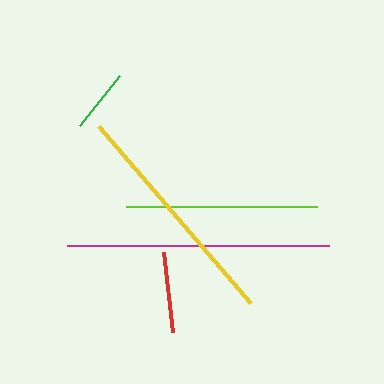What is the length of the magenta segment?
The magenta segment is approximately 262 pixels long.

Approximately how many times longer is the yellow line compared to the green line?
The yellow line is approximately 3.6 times the length of the green line.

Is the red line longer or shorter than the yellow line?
The yellow line is longer than the red line.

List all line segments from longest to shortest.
From longest to shortest: magenta, yellow, lime, red, green.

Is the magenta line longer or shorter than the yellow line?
The magenta line is longer than the yellow line.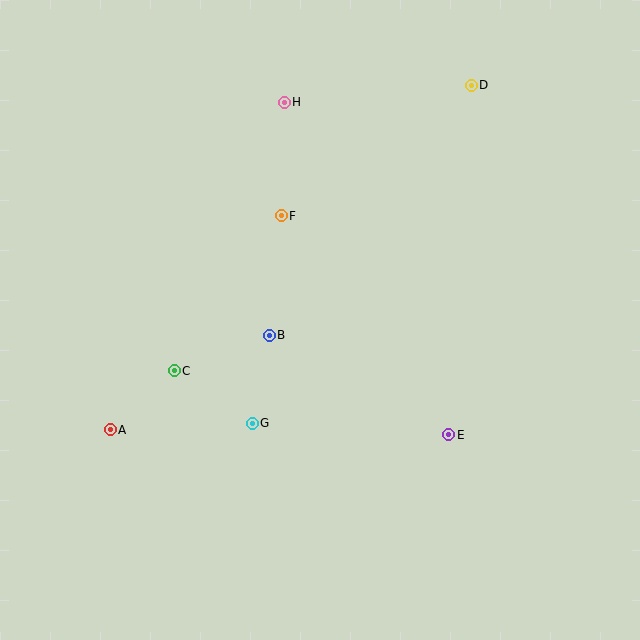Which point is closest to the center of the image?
Point B at (269, 335) is closest to the center.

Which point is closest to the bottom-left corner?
Point A is closest to the bottom-left corner.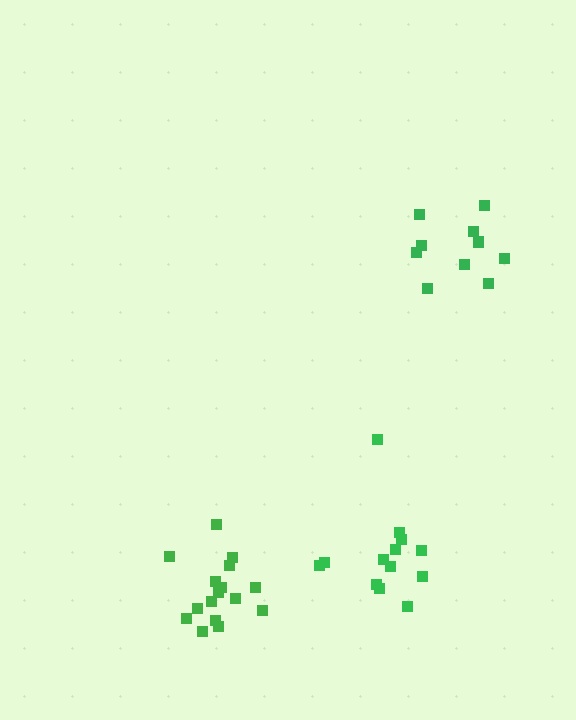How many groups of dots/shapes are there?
There are 3 groups.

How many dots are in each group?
Group 1: 10 dots, Group 2: 16 dots, Group 3: 13 dots (39 total).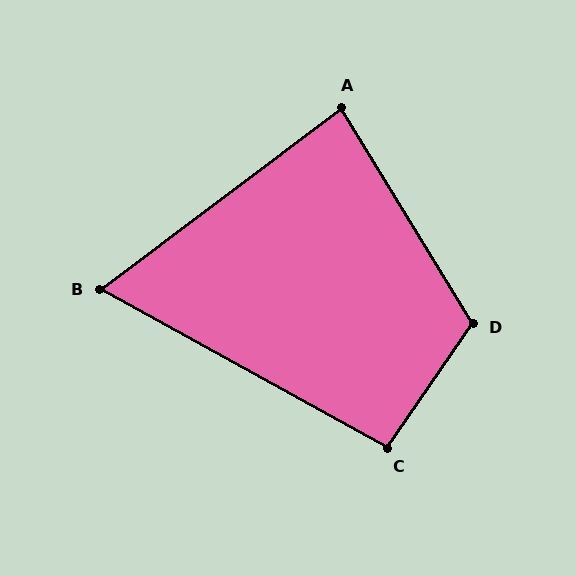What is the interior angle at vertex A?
Approximately 84 degrees (acute).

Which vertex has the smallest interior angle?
B, at approximately 66 degrees.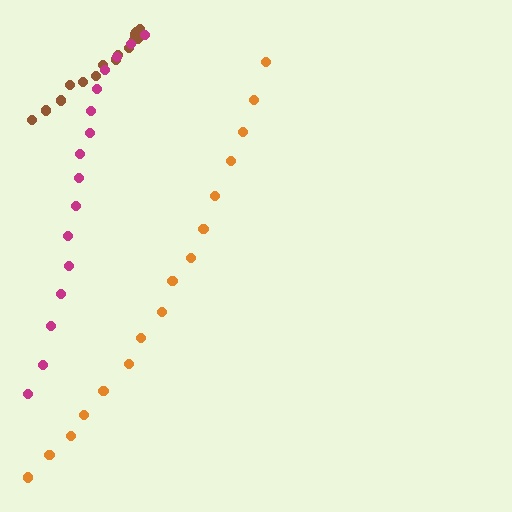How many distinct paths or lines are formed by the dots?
There are 3 distinct paths.